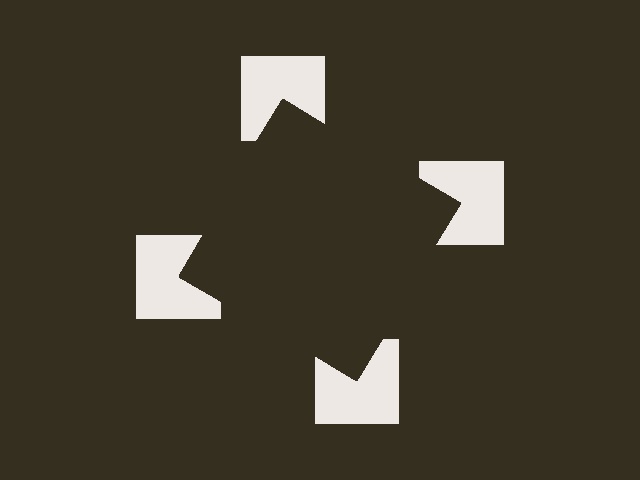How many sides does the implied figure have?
4 sides.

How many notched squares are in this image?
There are 4 — one at each vertex of the illusory square.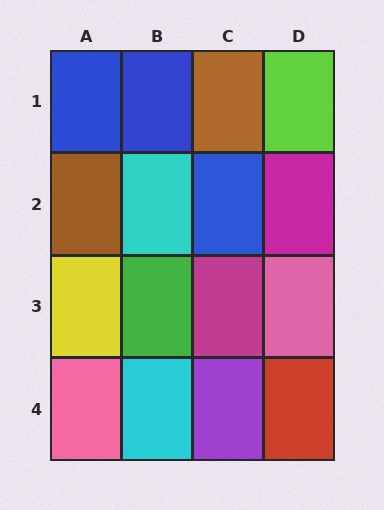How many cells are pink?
2 cells are pink.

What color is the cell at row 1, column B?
Blue.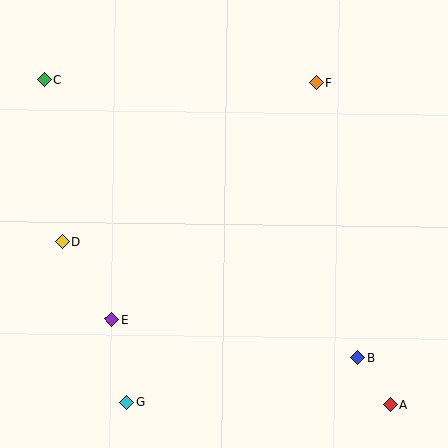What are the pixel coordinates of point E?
Point E is at (112, 319).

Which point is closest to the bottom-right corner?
Point A is closest to the bottom-right corner.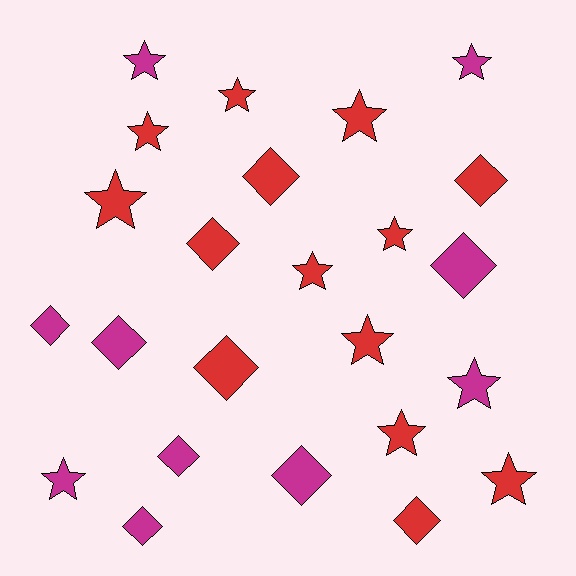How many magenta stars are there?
There are 4 magenta stars.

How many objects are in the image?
There are 24 objects.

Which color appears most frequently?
Red, with 14 objects.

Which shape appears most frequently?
Star, with 13 objects.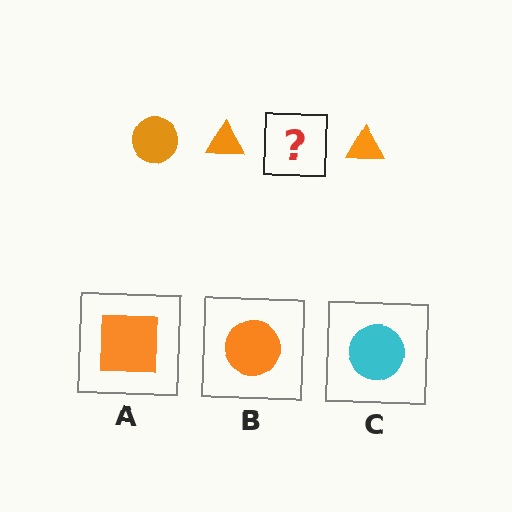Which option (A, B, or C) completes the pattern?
B.